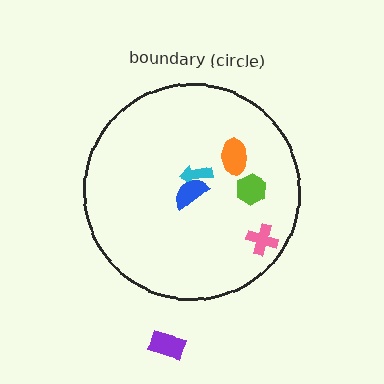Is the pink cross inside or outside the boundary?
Inside.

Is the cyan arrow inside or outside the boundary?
Inside.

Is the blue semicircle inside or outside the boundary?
Inside.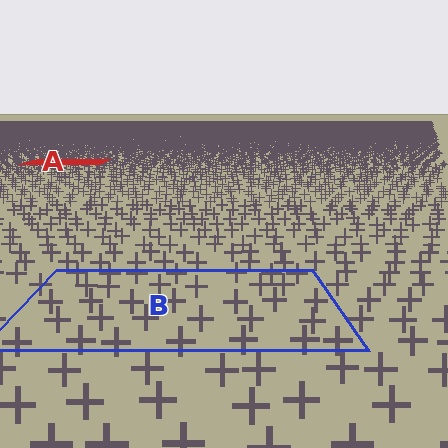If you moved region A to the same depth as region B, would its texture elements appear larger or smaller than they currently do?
They would appear larger. At a closer depth, the same texture elements are projected at a bigger on-screen size.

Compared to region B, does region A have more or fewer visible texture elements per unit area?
Region A has more texture elements per unit area — they are packed more densely because it is farther away.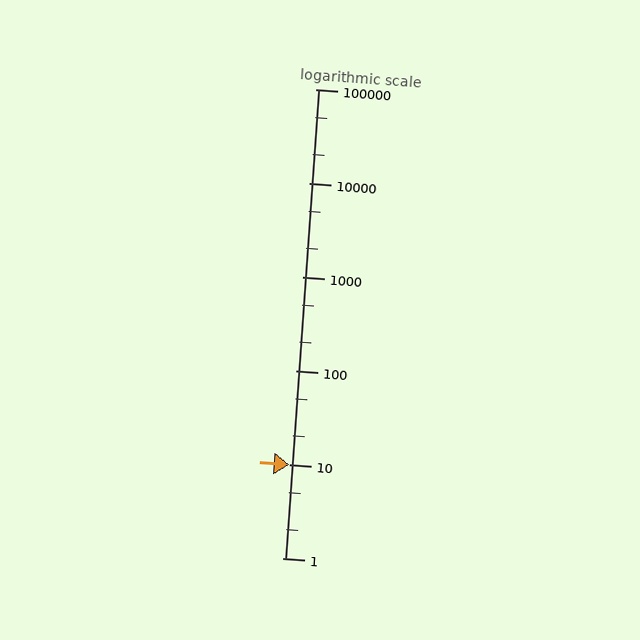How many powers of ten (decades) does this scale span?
The scale spans 5 decades, from 1 to 100000.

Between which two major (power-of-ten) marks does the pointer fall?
The pointer is between 10 and 100.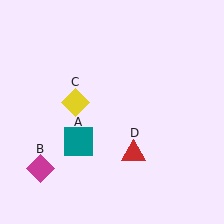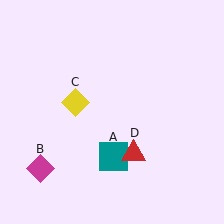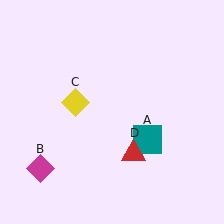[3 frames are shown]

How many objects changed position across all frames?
1 object changed position: teal square (object A).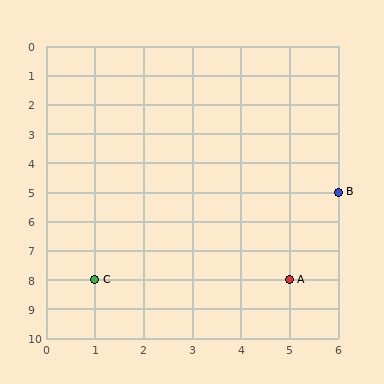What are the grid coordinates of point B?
Point B is at grid coordinates (6, 5).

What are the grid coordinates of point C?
Point C is at grid coordinates (1, 8).